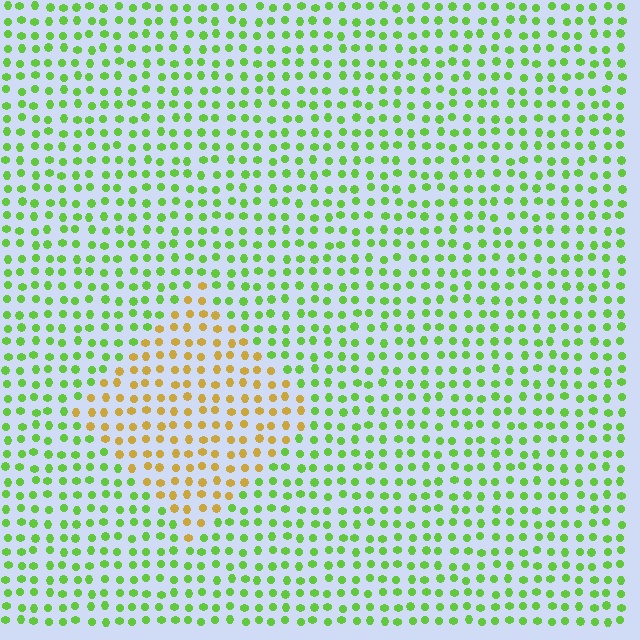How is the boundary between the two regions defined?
The boundary is defined purely by a slight shift in hue (about 59 degrees). Spacing, size, and orientation are identical on both sides.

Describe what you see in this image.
The image is filled with small lime elements in a uniform arrangement. A diamond-shaped region is visible where the elements are tinted to a slightly different hue, forming a subtle color boundary.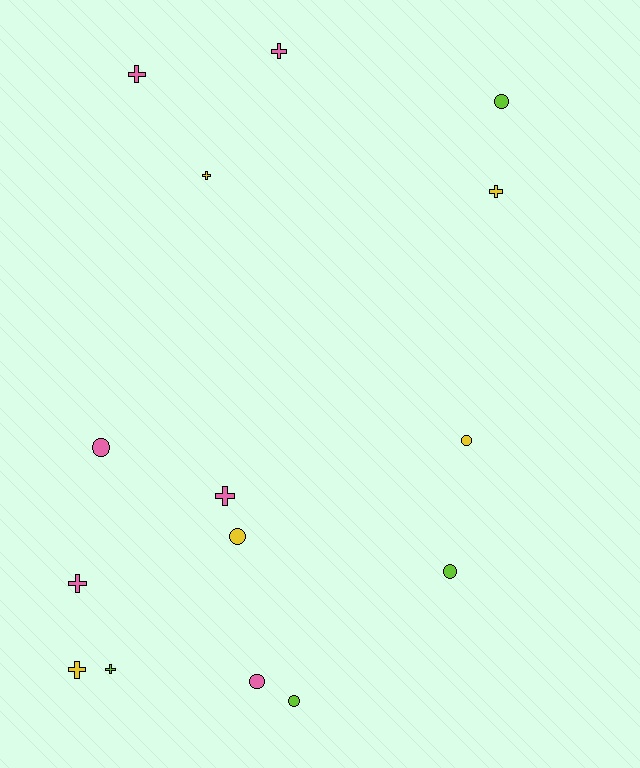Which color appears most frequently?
Pink, with 6 objects.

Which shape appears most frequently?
Cross, with 8 objects.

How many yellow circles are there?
There are 2 yellow circles.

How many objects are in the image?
There are 15 objects.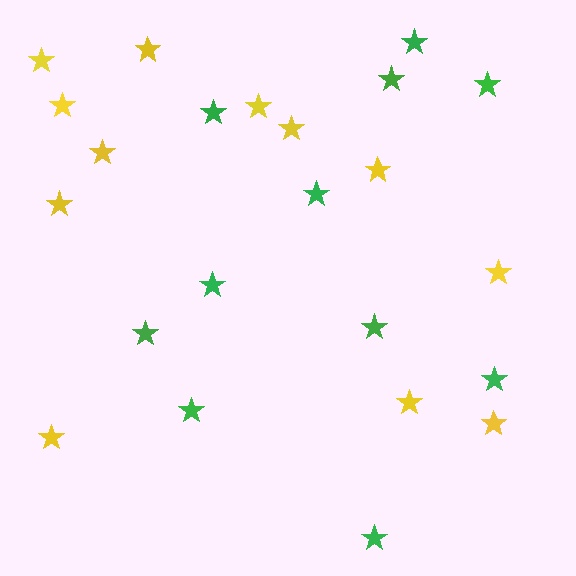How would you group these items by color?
There are 2 groups: one group of yellow stars (12) and one group of green stars (11).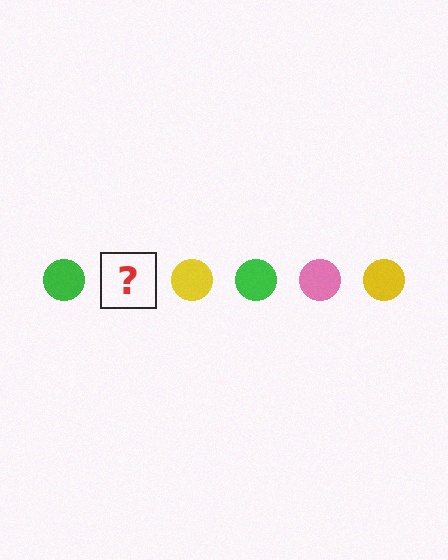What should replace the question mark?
The question mark should be replaced with a pink circle.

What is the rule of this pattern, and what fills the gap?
The rule is that the pattern cycles through green, pink, yellow circles. The gap should be filled with a pink circle.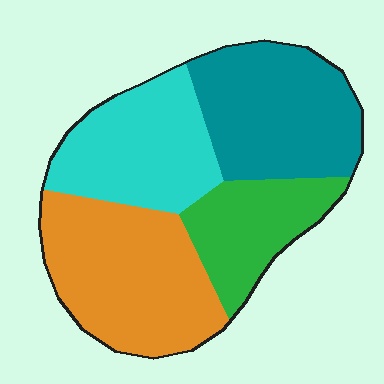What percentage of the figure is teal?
Teal covers 28% of the figure.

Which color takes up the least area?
Green, at roughly 15%.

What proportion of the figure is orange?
Orange covers about 30% of the figure.